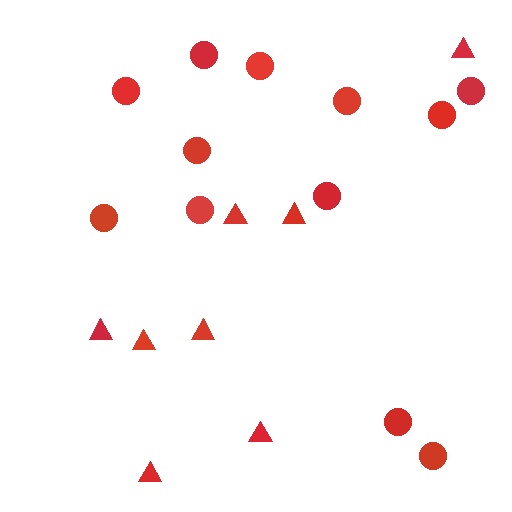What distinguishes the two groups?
There are 2 groups: one group of triangles (8) and one group of circles (12).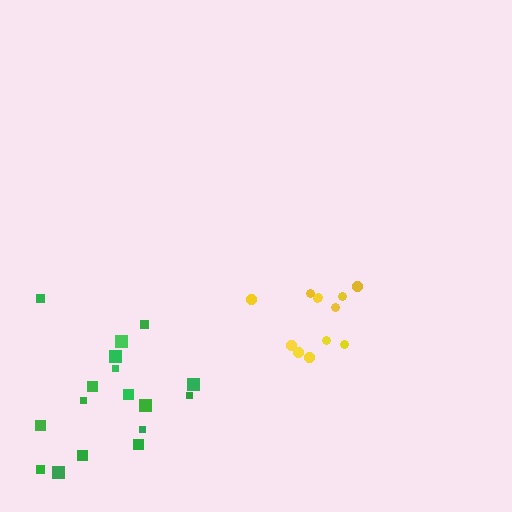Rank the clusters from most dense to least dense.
yellow, green.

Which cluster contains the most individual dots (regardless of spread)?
Green (17).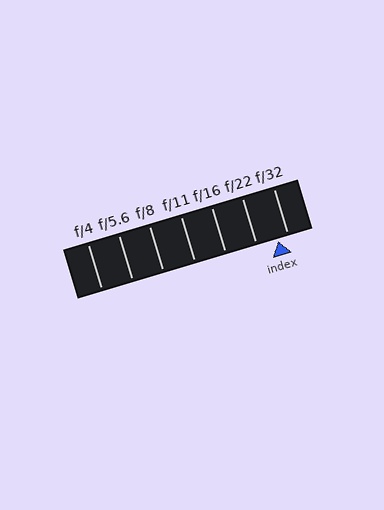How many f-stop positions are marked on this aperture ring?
There are 7 f-stop positions marked.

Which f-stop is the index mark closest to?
The index mark is closest to f/32.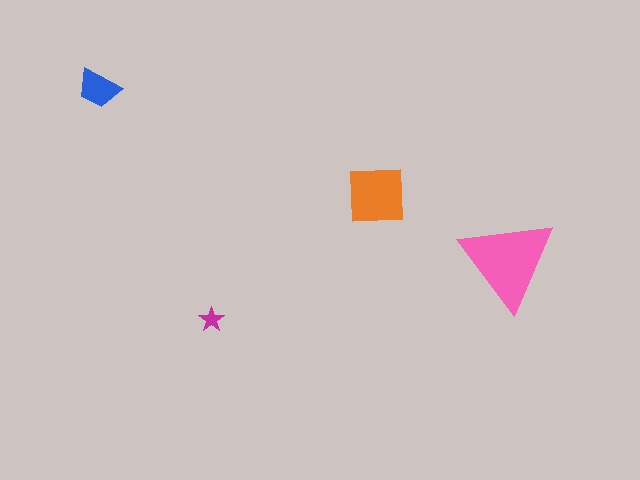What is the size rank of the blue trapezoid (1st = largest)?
3rd.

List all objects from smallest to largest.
The magenta star, the blue trapezoid, the orange square, the pink triangle.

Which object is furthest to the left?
The blue trapezoid is leftmost.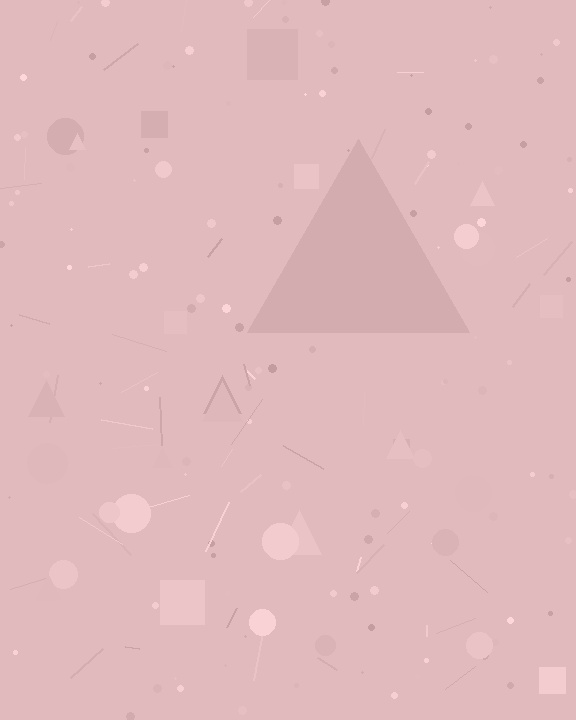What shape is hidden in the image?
A triangle is hidden in the image.